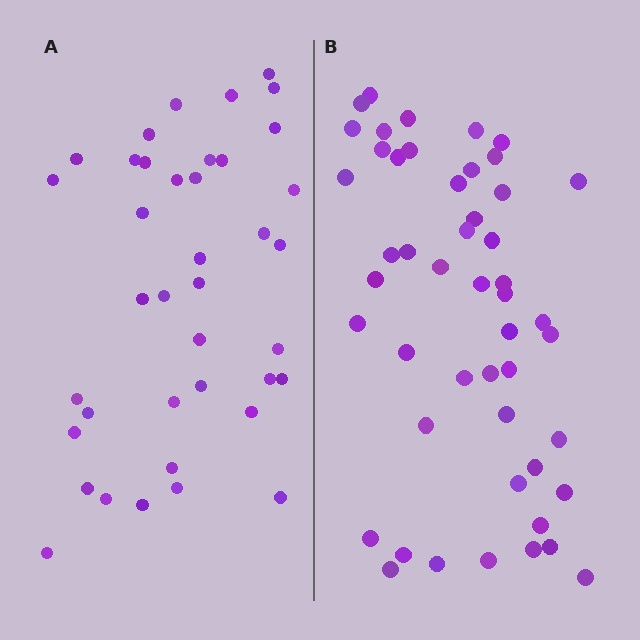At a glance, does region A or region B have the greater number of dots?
Region B (the right region) has more dots.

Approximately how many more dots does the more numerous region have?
Region B has roughly 10 or so more dots than region A.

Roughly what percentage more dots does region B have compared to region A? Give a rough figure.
About 25% more.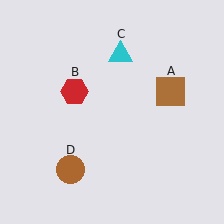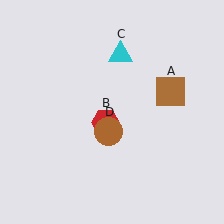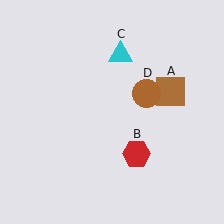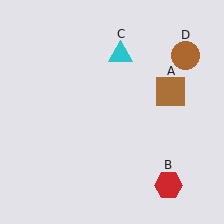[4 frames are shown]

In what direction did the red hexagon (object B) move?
The red hexagon (object B) moved down and to the right.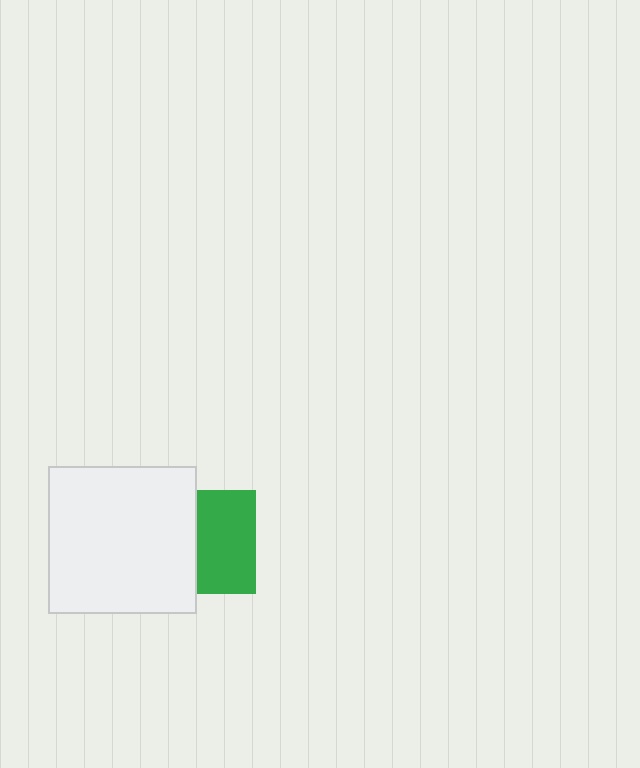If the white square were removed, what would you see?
You would see the complete green square.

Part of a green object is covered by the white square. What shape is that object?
It is a square.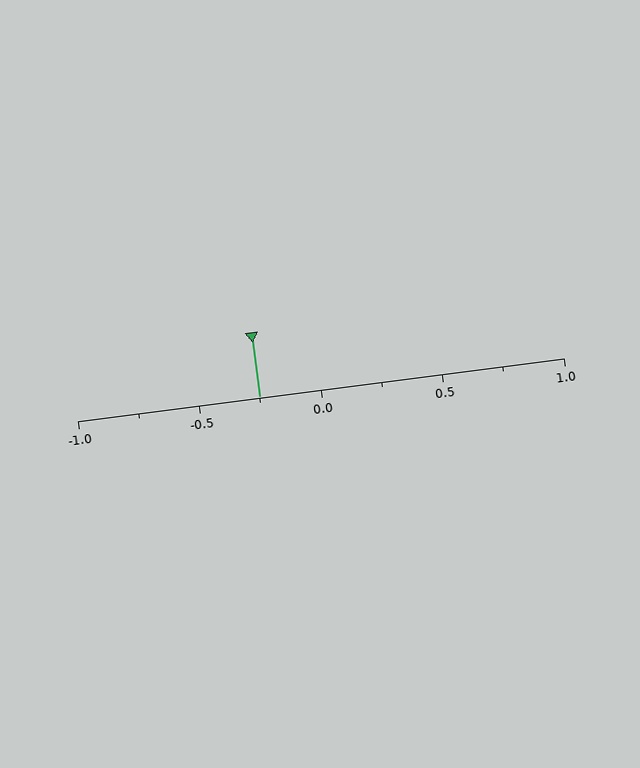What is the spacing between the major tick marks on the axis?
The major ticks are spaced 0.5 apart.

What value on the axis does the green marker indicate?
The marker indicates approximately -0.25.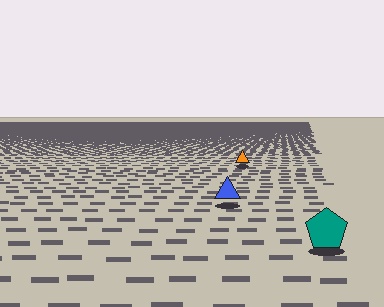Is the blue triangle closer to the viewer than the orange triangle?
Yes. The blue triangle is closer — you can tell from the texture gradient: the ground texture is coarser near it.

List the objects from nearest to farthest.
From nearest to farthest: the teal pentagon, the blue triangle, the orange triangle.